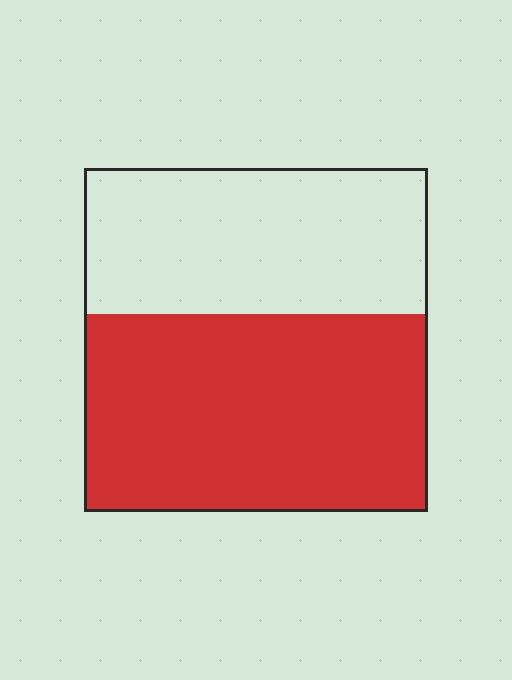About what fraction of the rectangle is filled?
About three fifths (3/5).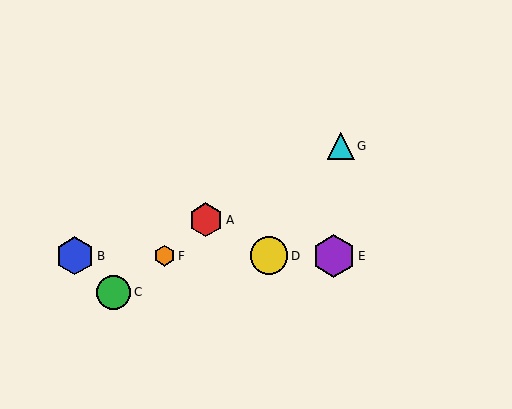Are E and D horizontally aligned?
Yes, both are at y≈256.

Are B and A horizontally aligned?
No, B is at y≈256 and A is at y≈220.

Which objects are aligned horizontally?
Objects B, D, E, F are aligned horizontally.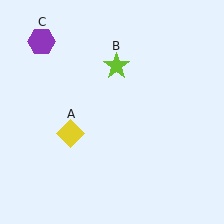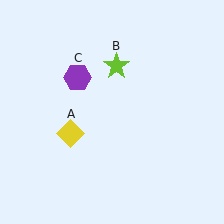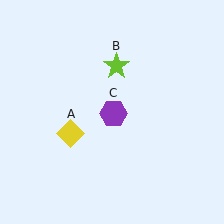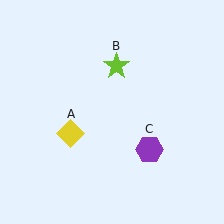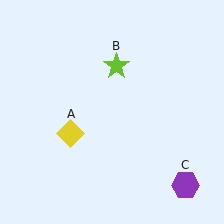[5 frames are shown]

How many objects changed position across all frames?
1 object changed position: purple hexagon (object C).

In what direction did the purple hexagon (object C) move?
The purple hexagon (object C) moved down and to the right.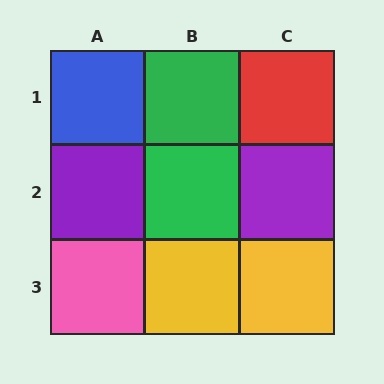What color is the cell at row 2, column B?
Green.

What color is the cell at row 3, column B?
Yellow.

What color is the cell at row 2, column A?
Purple.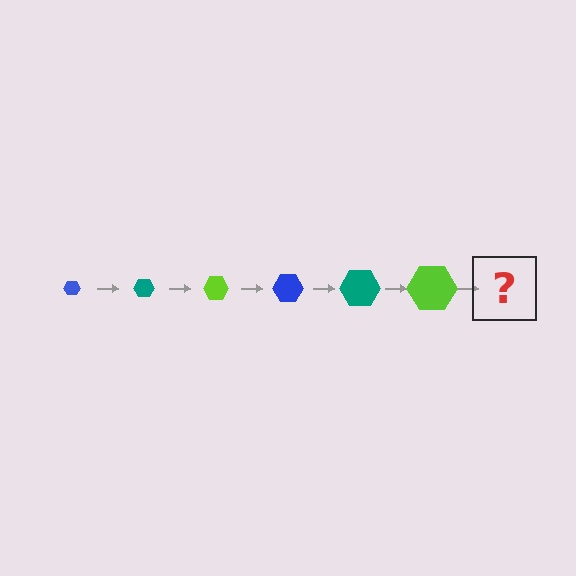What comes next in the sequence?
The next element should be a blue hexagon, larger than the previous one.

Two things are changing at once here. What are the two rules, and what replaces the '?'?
The two rules are that the hexagon grows larger each step and the color cycles through blue, teal, and lime. The '?' should be a blue hexagon, larger than the previous one.